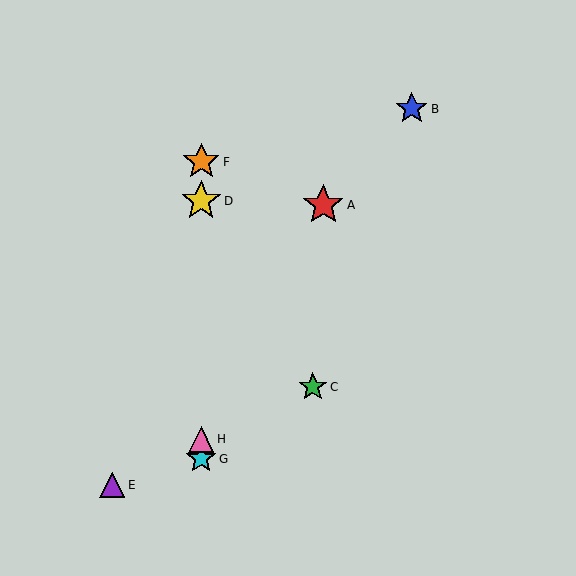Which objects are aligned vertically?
Objects D, F, G, H are aligned vertically.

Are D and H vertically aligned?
Yes, both are at x≈201.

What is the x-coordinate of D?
Object D is at x≈201.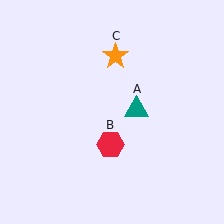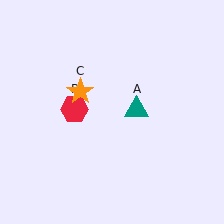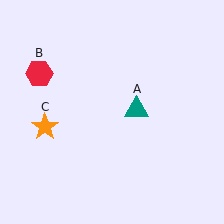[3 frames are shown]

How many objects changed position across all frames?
2 objects changed position: red hexagon (object B), orange star (object C).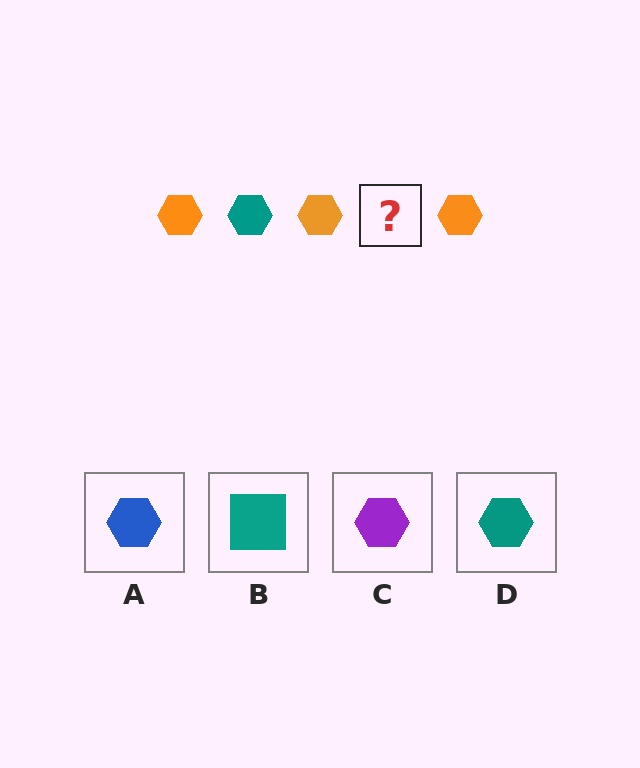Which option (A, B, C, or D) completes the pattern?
D.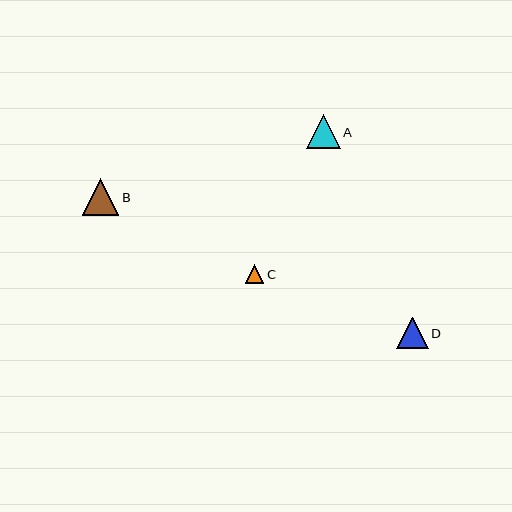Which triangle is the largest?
Triangle B is the largest with a size of approximately 37 pixels.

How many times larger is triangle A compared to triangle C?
Triangle A is approximately 1.8 times the size of triangle C.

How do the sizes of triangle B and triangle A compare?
Triangle B and triangle A are approximately the same size.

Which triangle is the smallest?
Triangle C is the smallest with a size of approximately 19 pixels.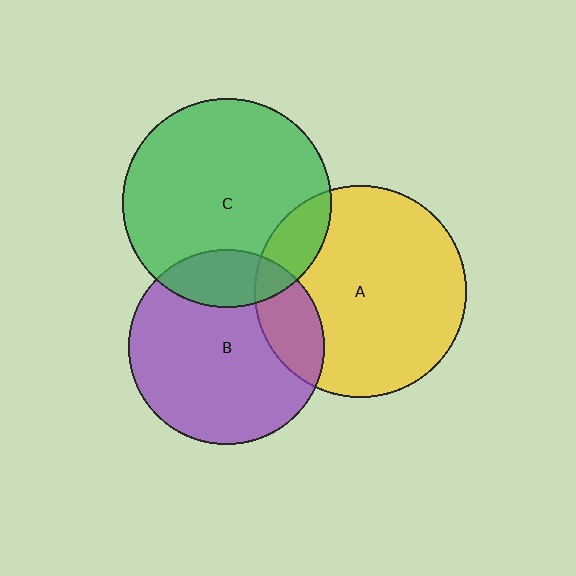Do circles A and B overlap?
Yes.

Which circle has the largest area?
Circle A (yellow).